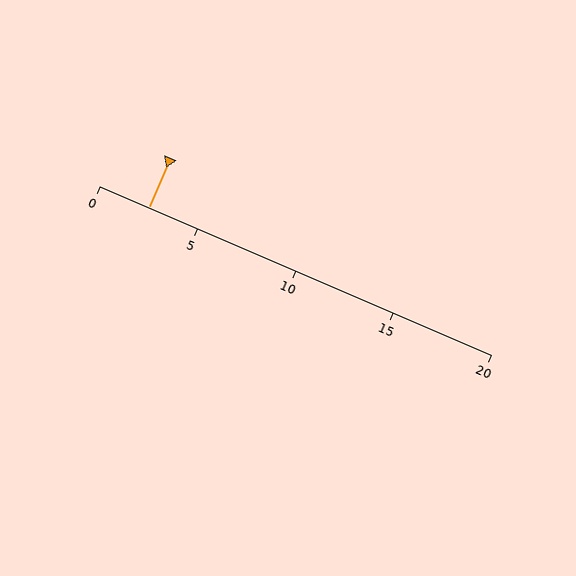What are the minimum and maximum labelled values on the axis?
The axis runs from 0 to 20.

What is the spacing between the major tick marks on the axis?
The major ticks are spaced 5 apart.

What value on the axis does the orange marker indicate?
The marker indicates approximately 2.5.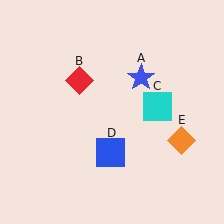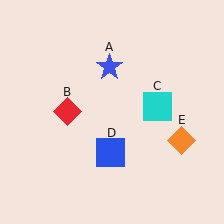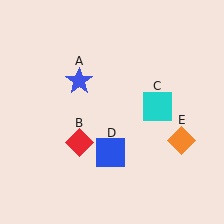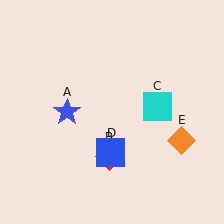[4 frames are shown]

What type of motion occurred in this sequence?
The blue star (object A), red diamond (object B) rotated counterclockwise around the center of the scene.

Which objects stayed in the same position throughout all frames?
Cyan square (object C) and blue square (object D) and orange diamond (object E) remained stationary.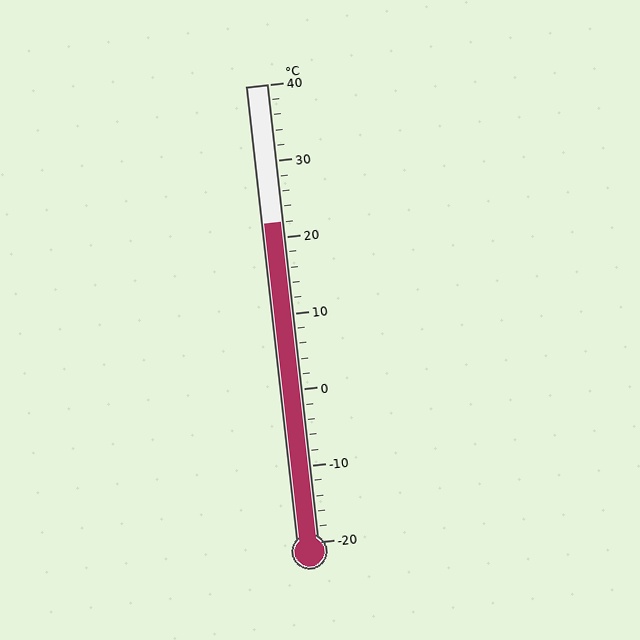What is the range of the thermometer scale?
The thermometer scale ranges from -20°C to 40°C.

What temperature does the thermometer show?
The thermometer shows approximately 22°C.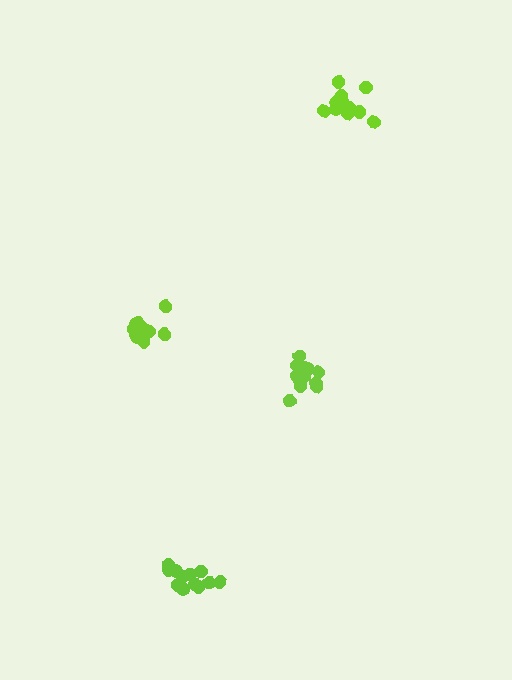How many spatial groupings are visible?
There are 4 spatial groupings.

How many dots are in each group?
Group 1: 14 dots, Group 2: 12 dots, Group 3: 12 dots, Group 4: 12 dots (50 total).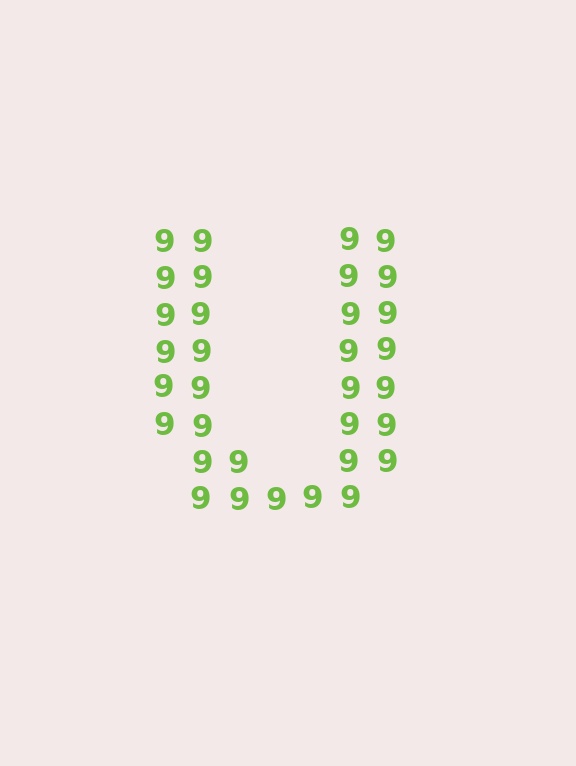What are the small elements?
The small elements are digit 9's.